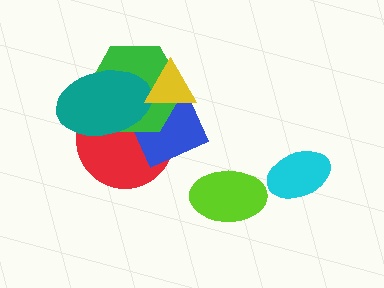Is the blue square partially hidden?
Yes, it is partially covered by another shape.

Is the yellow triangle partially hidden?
No, no other shape covers it.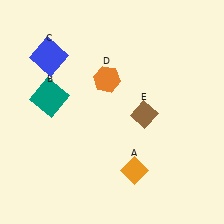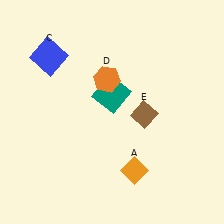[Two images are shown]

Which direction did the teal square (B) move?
The teal square (B) moved right.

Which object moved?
The teal square (B) moved right.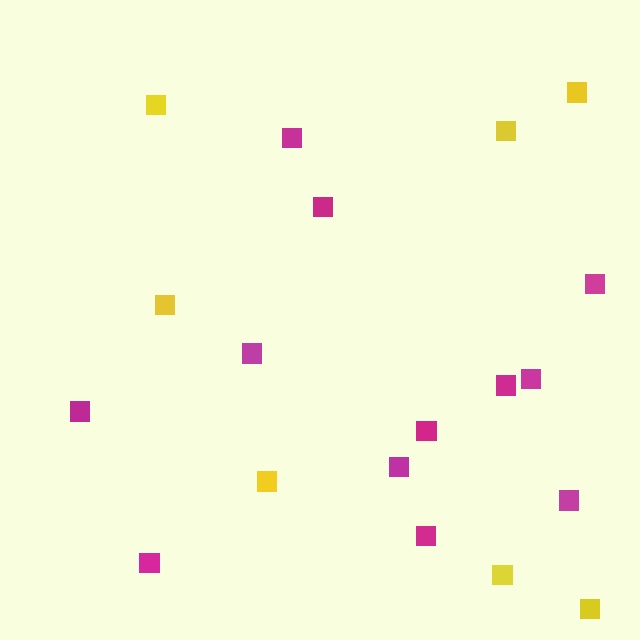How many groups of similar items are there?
There are 2 groups: one group of magenta squares (12) and one group of yellow squares (7).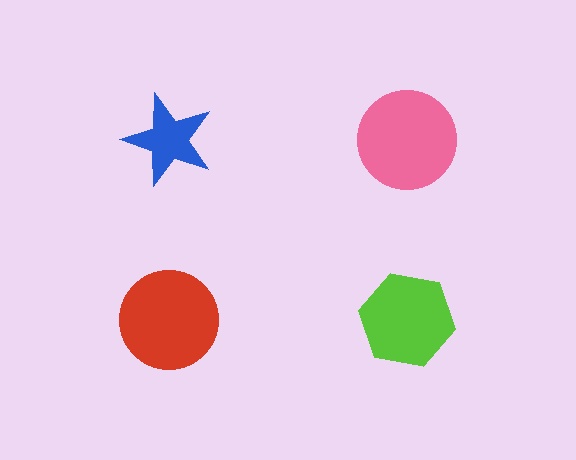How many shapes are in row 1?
2 shapes.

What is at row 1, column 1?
A blue star.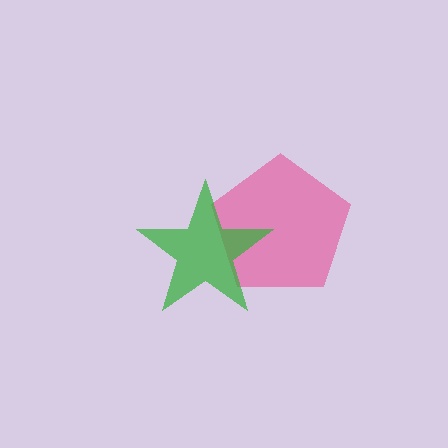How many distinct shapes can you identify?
There are 2 distinct shapes: a pink pentagon, a green star.